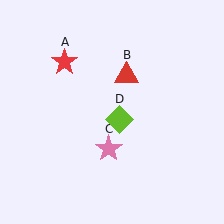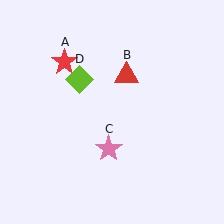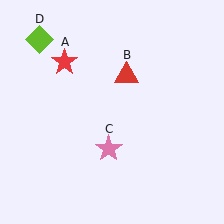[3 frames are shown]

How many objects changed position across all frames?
1 object changed position: lime diamond (object D).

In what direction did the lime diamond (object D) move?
The lime diamond (object D) moved up and to the left.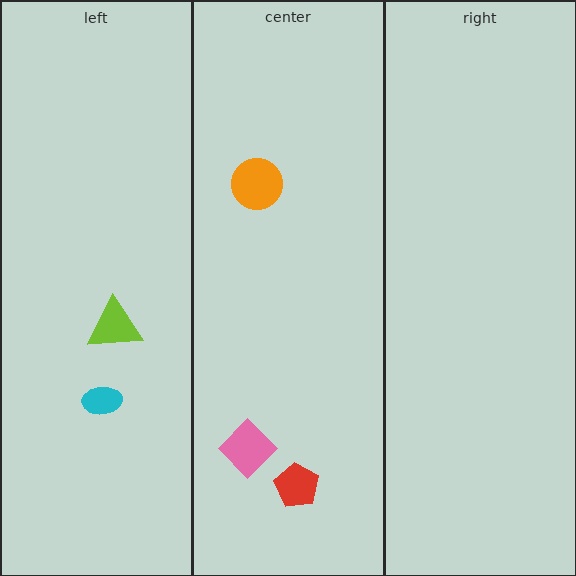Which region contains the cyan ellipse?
The left region.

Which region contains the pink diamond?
The center region.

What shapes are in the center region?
The orange circle, the pink diamond, the red pentagon.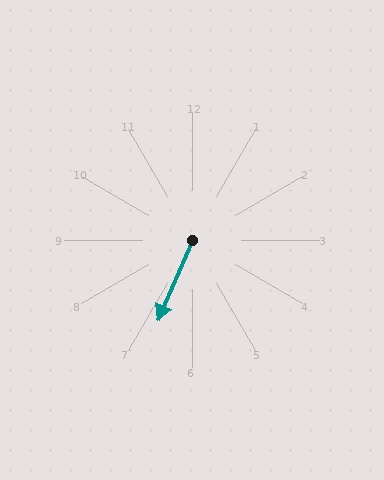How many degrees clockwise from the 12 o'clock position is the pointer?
Approximately 203 degrees.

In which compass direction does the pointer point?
Southwest.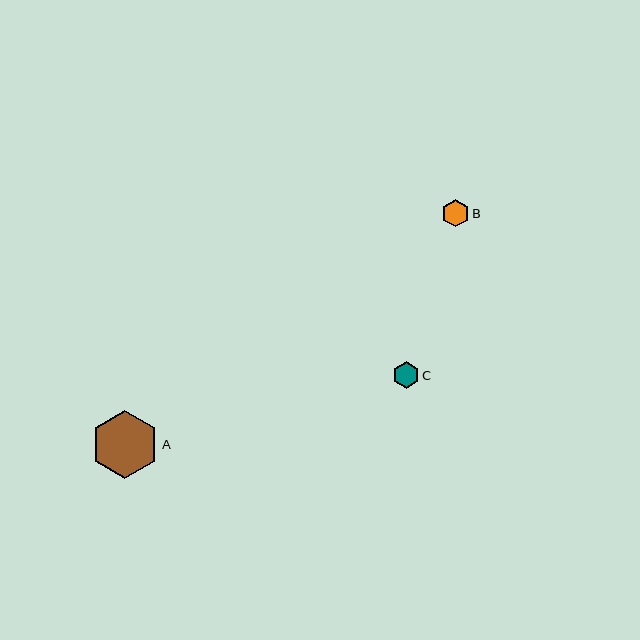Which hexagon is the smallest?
Hexagon C is the smallest with a size of approximately 27 pixels.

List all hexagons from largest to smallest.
From largest to smallest: A, B, C.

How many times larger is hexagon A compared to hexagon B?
Hexagon A is approximately 2.5 times the size of hexagon B.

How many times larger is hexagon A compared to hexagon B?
Hexagon A is approximately 2.5 times the size of hexagon B.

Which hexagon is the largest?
Hexagon A is the largest with a size of approximately 68 pixels.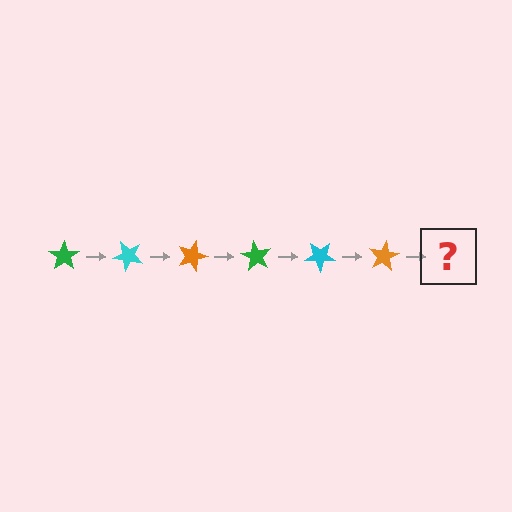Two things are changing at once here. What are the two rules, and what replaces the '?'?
The two rules are that it rotates 45 degrees each step and the color cycles through green, cyan, and orange. The '?' should be a green star, rotated 270 degrees from the start.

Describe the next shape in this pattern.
It should be a green star, rotated 270 degrees from the start.